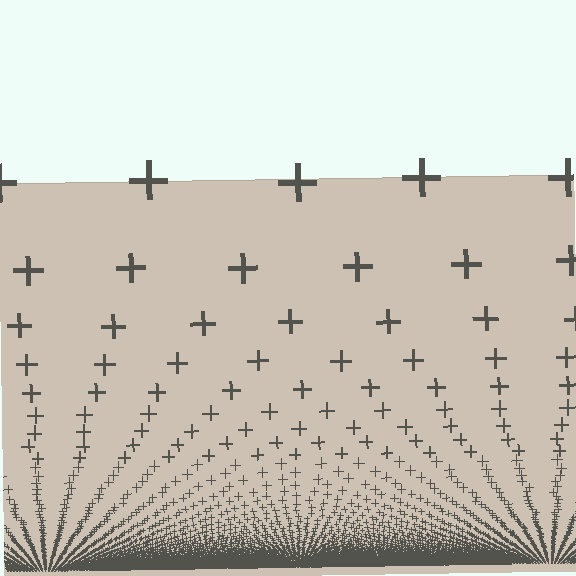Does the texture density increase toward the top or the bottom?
Density increases toward the bottom.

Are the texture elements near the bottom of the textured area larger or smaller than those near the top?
Smaller. The gradient is inverted — elements near the bottom are smaller and denser.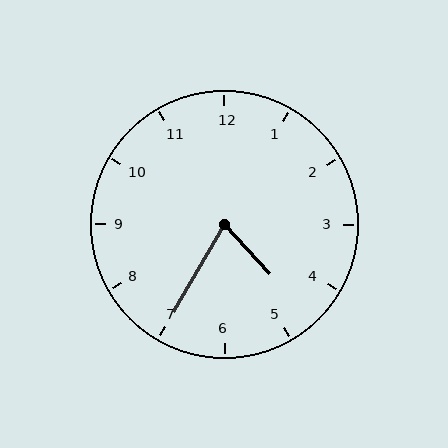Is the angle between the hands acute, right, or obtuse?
It is acute.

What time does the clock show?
4:35.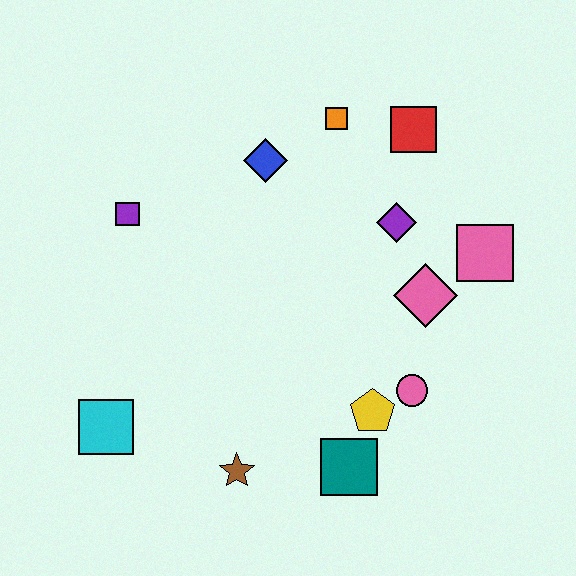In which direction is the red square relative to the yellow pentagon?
The red square is above the yellow pentagon.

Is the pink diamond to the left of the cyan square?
No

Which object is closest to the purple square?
The blue diamond is closest to the purple square.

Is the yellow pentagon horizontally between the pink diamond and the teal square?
Yes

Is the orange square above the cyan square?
Yes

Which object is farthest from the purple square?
The pink square is farthest from the purple square.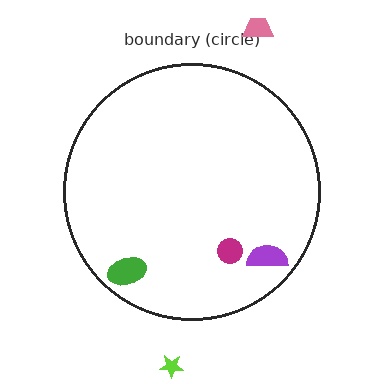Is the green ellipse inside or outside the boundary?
Inside.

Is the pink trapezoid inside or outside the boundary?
Outside.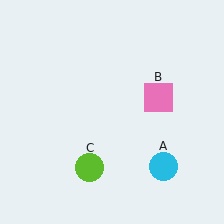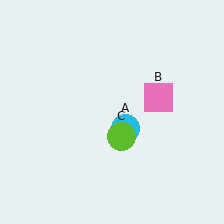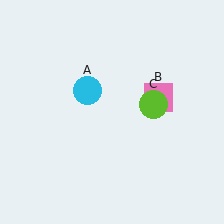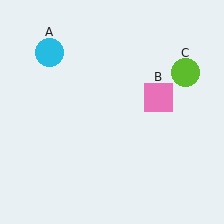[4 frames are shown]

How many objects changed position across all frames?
2 objects changed position: cyan circle (object A), lime circle (object C).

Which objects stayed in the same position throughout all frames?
Pink square (object B) remained stationary.